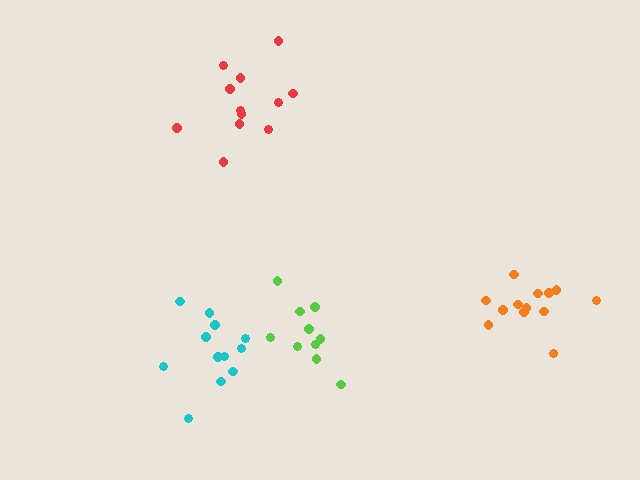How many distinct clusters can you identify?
There are 4 distinct clusters.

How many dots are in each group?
Group 1: 13 dots, Group 2: 10 dots, Group 3: 12 dots, Group 4: 12 dots (47 total).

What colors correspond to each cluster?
The clusters are colored: orange, lime, red, cyan.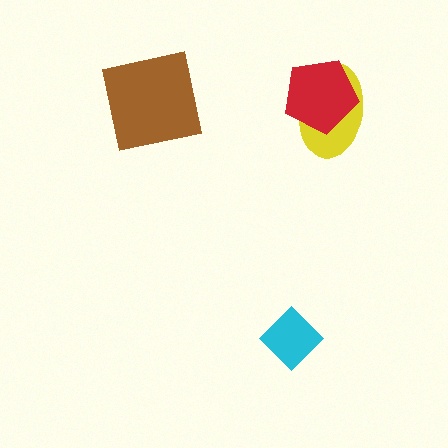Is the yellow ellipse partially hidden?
Yes, it is partially covered by another shape.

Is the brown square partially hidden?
No, no other shape covers it.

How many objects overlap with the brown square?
0 objects overlap with the brown square.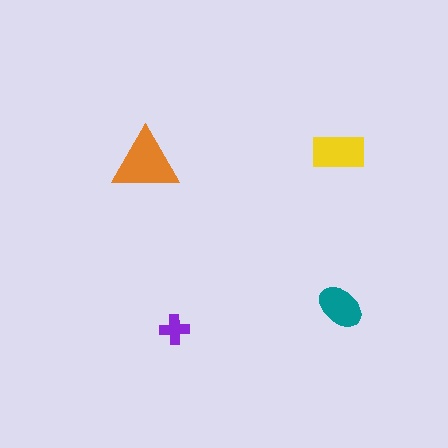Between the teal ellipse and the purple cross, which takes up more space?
The teal ellipse.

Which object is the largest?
The orange triangle.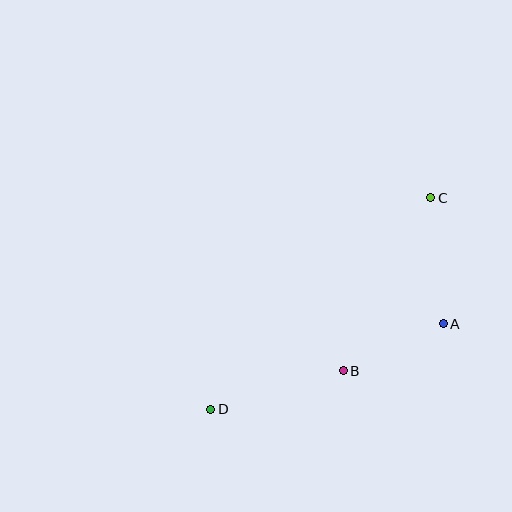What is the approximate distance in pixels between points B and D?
The distance between B and D is approximately 138 pixels.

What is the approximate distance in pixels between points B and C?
The distance between B and C is approximately 194 pixels.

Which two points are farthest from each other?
Points C and D are farthest from each other.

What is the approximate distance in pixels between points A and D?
The distance between A and D is approximately 248 pixels.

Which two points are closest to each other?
Points A and B are closest to each other.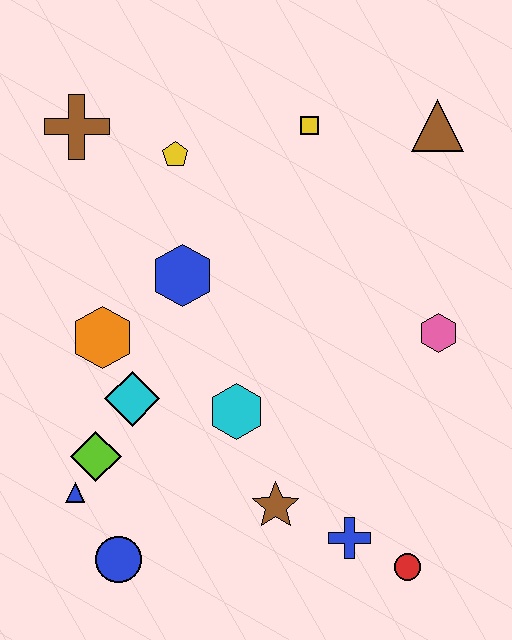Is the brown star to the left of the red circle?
Yes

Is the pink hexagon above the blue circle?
Yes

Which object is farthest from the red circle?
The brown cross is farthest from the red circle.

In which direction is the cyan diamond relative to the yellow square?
The cyan diamond is below the yellow square.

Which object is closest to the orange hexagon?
The cyan diamond is closest to the orange hexagon.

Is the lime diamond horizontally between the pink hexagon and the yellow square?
No